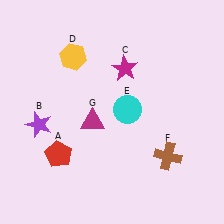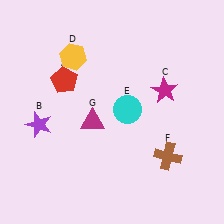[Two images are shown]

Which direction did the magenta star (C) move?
The magenta star (C) moved right.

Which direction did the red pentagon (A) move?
The red pentagon (A) moved up.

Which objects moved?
The objects that moved are: the red pentagon (A), the magenta star (C).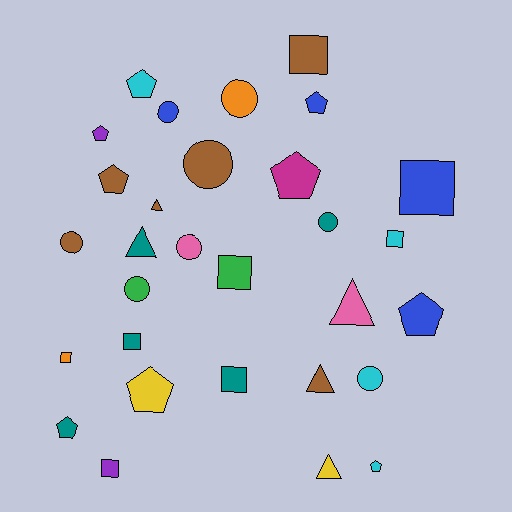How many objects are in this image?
There are 30 objects.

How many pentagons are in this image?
There are 9 pentagons.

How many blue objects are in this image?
There are 4 blue objects.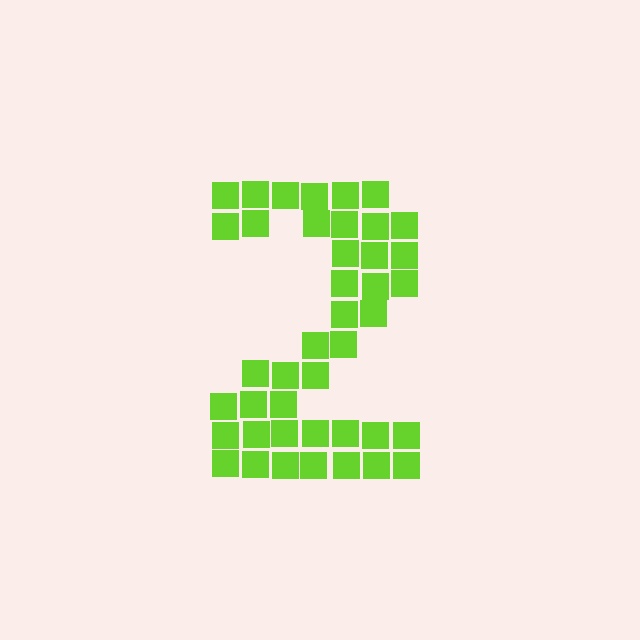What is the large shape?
The large shape is the digit 2.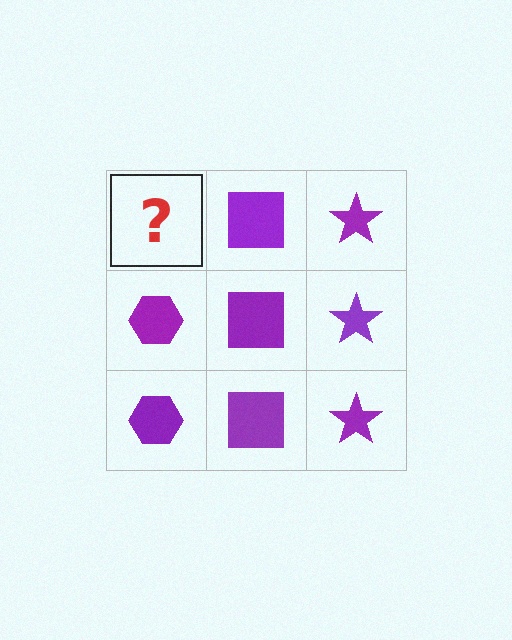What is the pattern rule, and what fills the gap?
The rule is that each column has a consistent shape. The gap should be filled with a purple hexagon.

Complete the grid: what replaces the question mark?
The question mark should be replaced with a purple hexagon.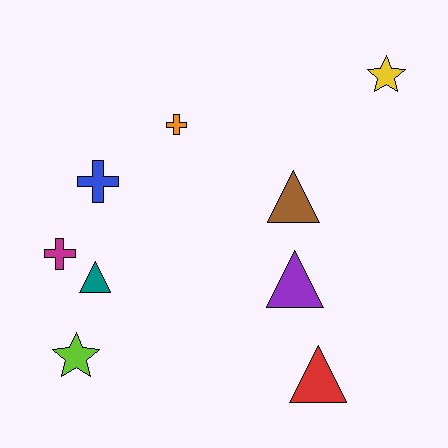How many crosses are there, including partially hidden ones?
There are 3 crosses.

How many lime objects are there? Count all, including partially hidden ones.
There is 1 lime object.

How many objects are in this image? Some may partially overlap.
There are 9 objects.